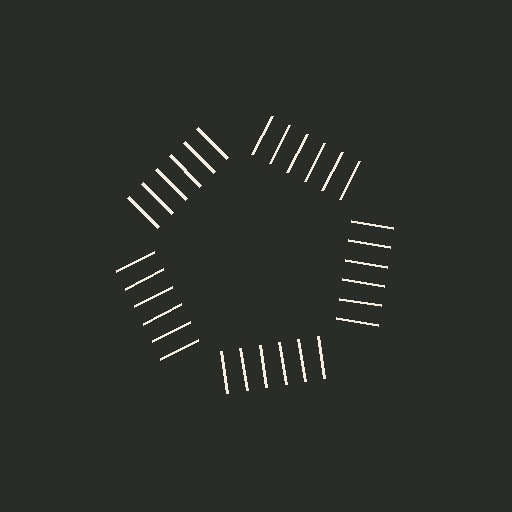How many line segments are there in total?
30 — 6 along each of the 5 edges.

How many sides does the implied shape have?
5 sides — the line-ends trace a pentagon.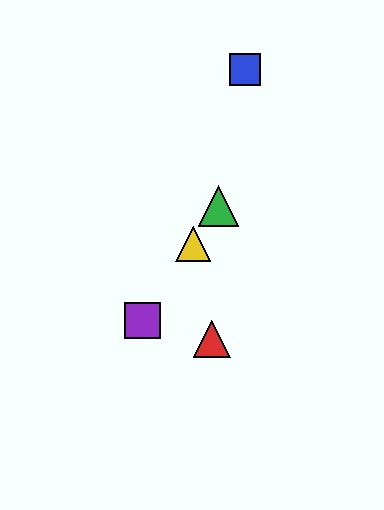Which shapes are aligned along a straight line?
The green triangle, the yellow triangle, the purple square are aligned along a straight line.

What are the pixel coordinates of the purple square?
The purple square is at (142, 320).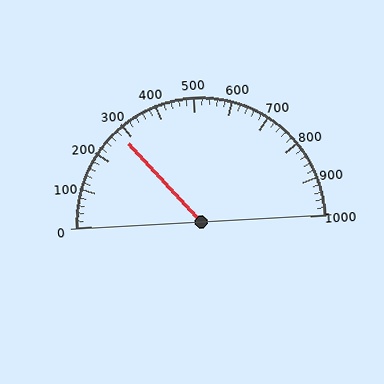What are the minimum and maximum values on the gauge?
The gauge ranges from 0 to 1000.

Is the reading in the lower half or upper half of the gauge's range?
The reading is in the lower half of the range (0 to 1000).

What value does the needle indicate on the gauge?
The needle indicates approximately 280.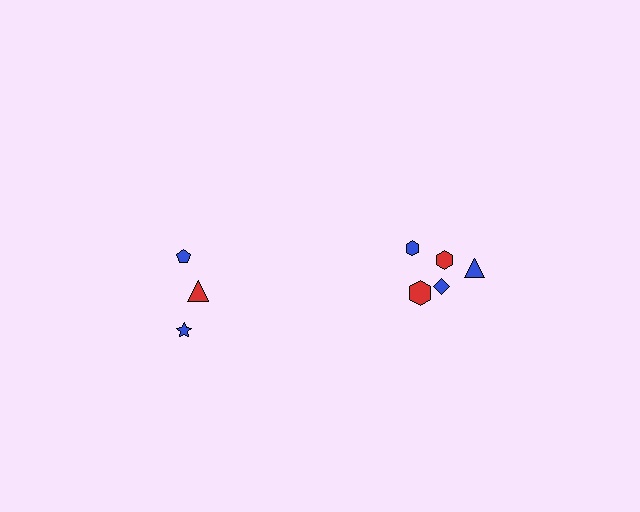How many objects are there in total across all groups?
There are 8 objects.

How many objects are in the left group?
There are 3 objects.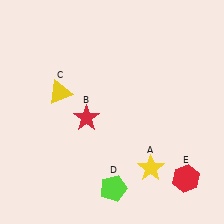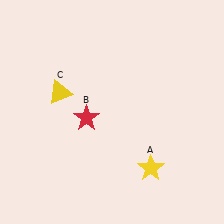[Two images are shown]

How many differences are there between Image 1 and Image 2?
There are 2 differences between the two images.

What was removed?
The lime pentagon (D), the red hexagon (E) were removed in Image 2.